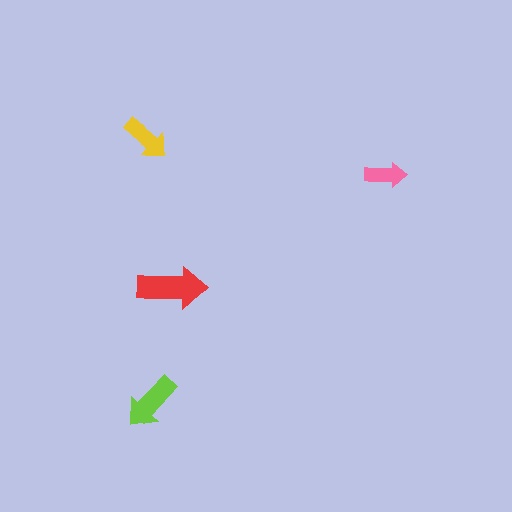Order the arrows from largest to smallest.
the red one, the lime one, the yellow one, the pink one.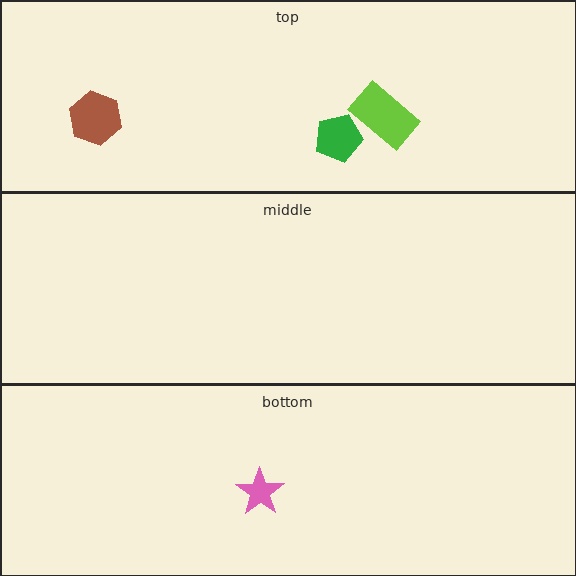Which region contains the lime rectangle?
The top region.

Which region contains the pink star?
The bottom region.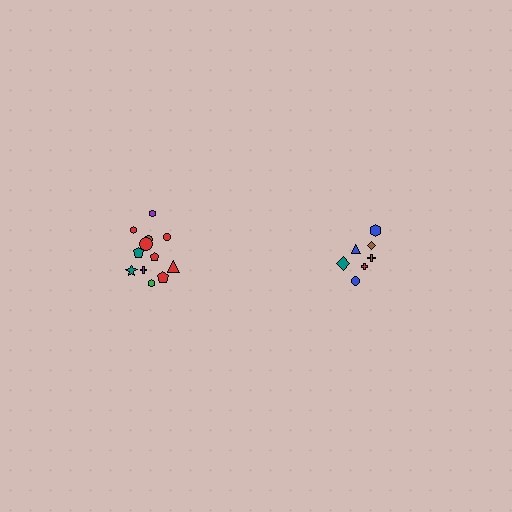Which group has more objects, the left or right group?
The left group.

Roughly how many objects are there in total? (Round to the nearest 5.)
Roughly 20 objects in total.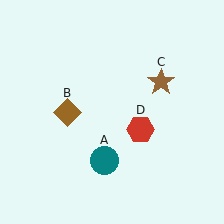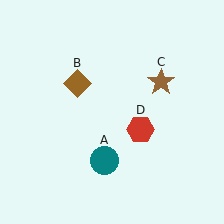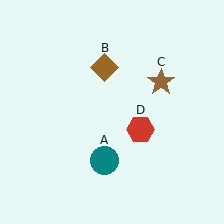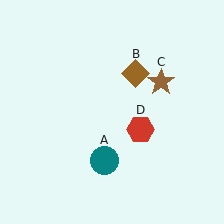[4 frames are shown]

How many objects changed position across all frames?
1 object changed position: brown diamond (object B).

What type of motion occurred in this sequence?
The brown diamond (object B) rotated clockwise around the center of the scene.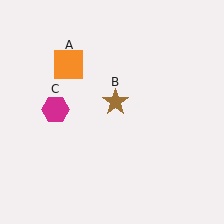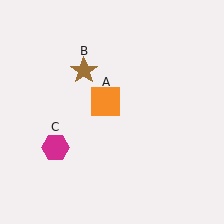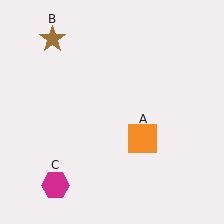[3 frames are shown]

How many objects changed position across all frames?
3 objects changed position: orange square (object A), brown star (object B), magenta hexagon (object C).